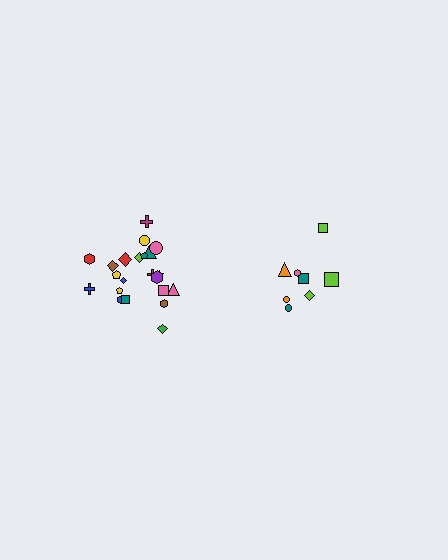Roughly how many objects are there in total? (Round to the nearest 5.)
Roughly 30 objects in total.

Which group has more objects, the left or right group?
The left group.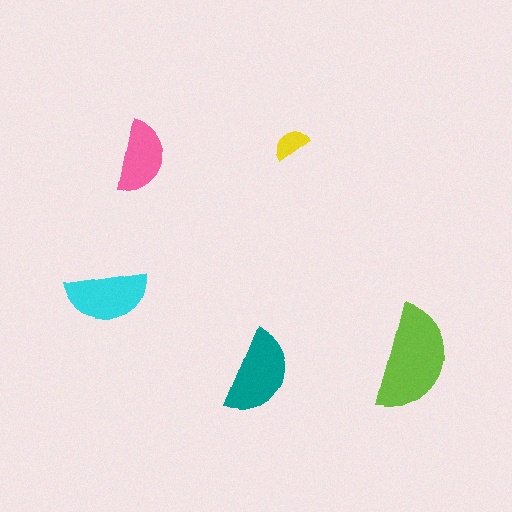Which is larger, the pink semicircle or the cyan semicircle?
The cyan one.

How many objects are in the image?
There are 5 objects in the image.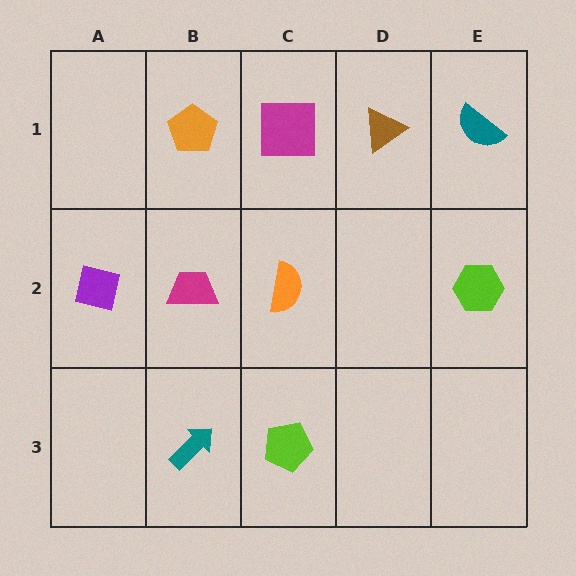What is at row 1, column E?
A teal semicircle.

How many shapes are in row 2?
4 shapes.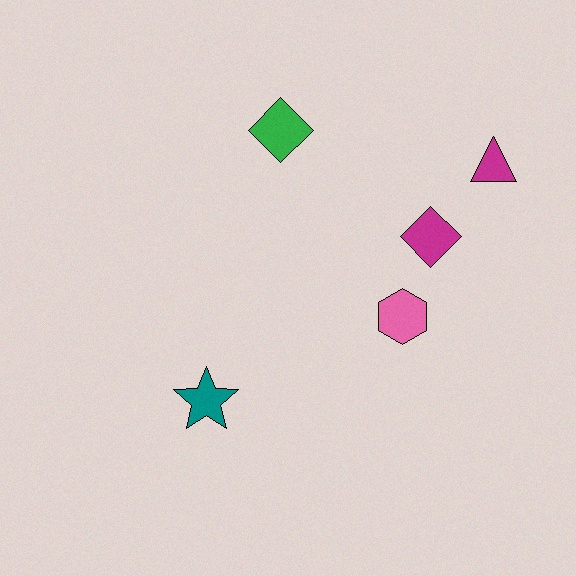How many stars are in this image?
There is 1 star.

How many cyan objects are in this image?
There are no cyan objects.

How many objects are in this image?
There are 5 objects.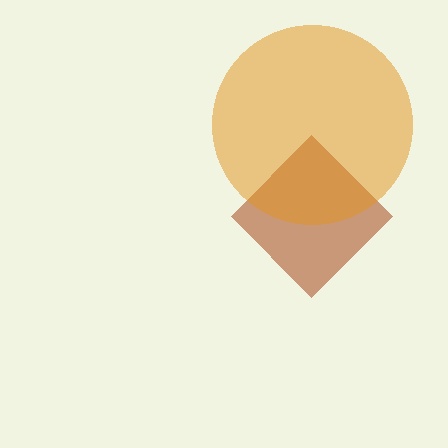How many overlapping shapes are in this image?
There are 2 overlapping shapes in the image.